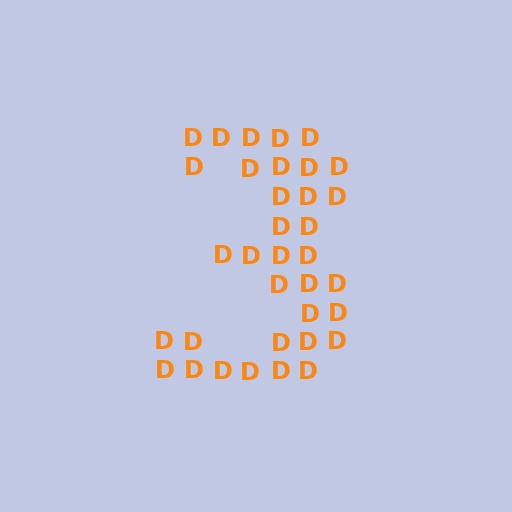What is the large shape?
The large shape is the digit 3.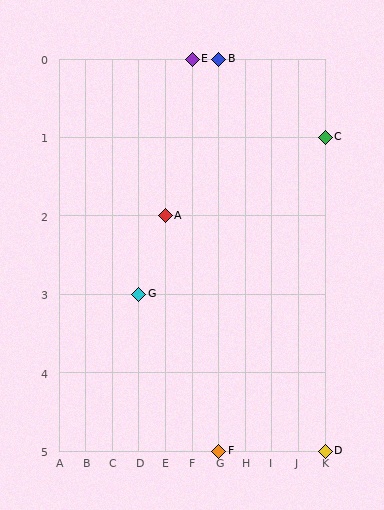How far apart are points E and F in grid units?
Points E and F are 1 column and 5 rows apart (about 5.1 grid units diagonally).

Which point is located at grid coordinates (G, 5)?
Point F is at (G, 5).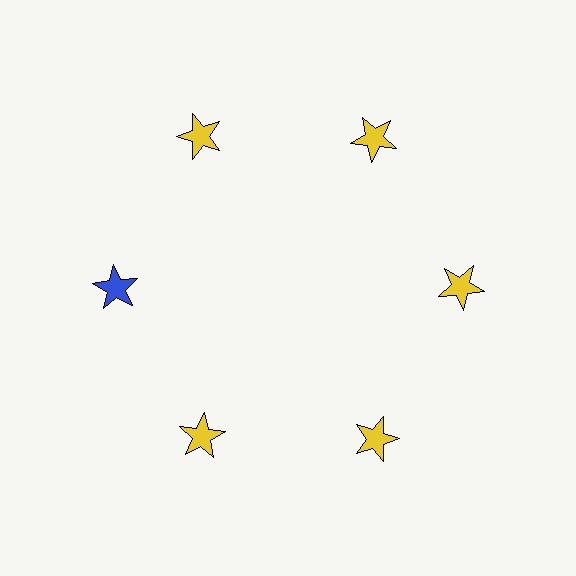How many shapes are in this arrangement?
There are 6 shapes arranged in a ring pattern.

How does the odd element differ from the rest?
It has a different color: blue instead of yellow.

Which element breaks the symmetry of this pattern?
The blue star at roughly the 9 o'clock position breaks the symmetry. All other shapes are yellow stars.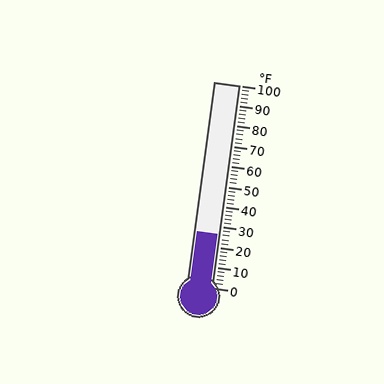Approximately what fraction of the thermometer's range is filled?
The thermometer is filled to approximately 25% of its range.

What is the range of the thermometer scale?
The thermometer scale ranges from 0°F to 100°F.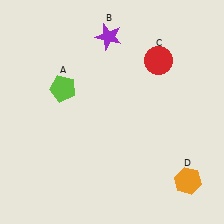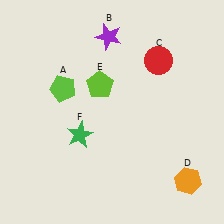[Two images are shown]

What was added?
A lime pentagon (E), a green star (F) were added in Image 2.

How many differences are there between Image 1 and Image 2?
There are 2 differences between the two images.